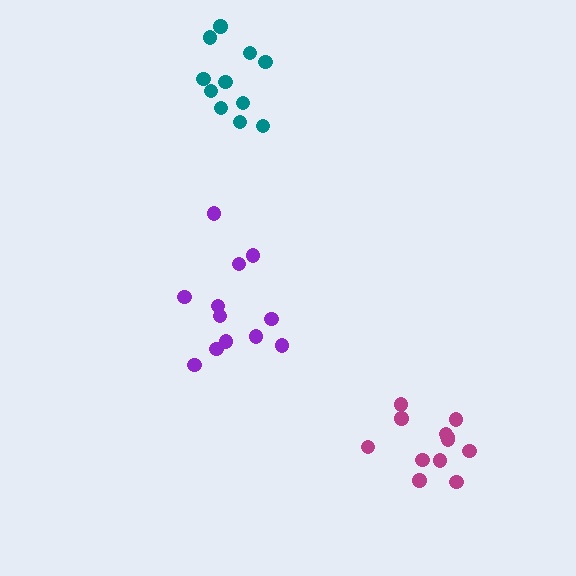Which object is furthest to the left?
The teal cluster is leftmost.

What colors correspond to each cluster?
The clusters are colored: magenta, teal, purple.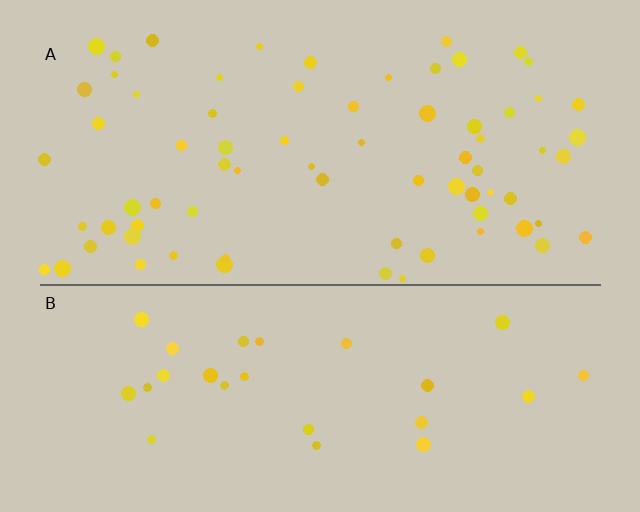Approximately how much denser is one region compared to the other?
Approximately 2.6× — region A over region B.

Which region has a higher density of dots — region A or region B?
A (the top).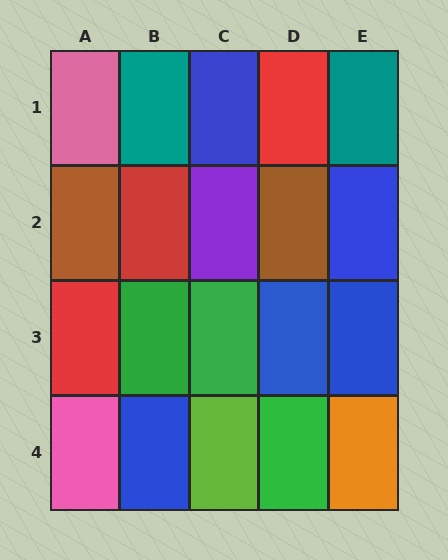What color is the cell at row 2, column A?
Brown.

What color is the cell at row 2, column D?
Brown.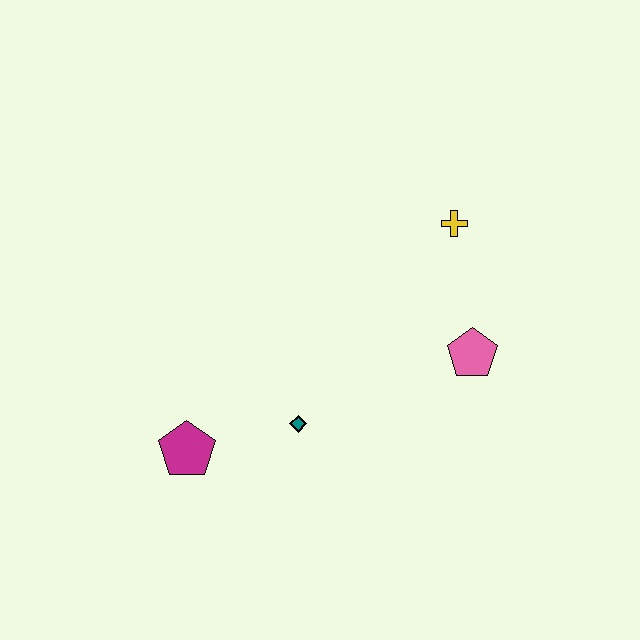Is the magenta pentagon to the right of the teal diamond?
No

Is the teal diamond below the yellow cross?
Yes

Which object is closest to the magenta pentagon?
The teal diamond is closest to the magenta pentagon.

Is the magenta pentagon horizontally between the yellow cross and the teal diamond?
No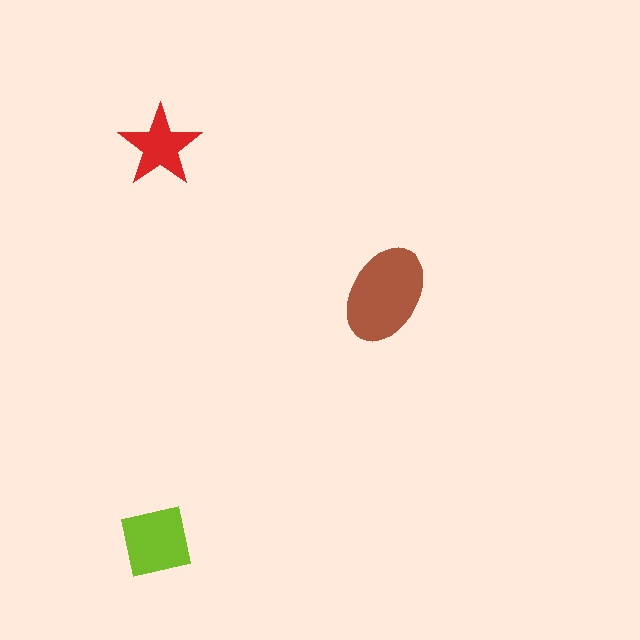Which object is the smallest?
The red star.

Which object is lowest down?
The lime square is bottommost.